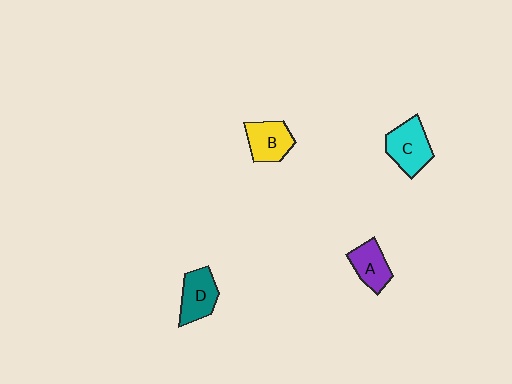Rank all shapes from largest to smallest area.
From largest to smallest: C (cyan), D (teal), B (yellow), A (purple).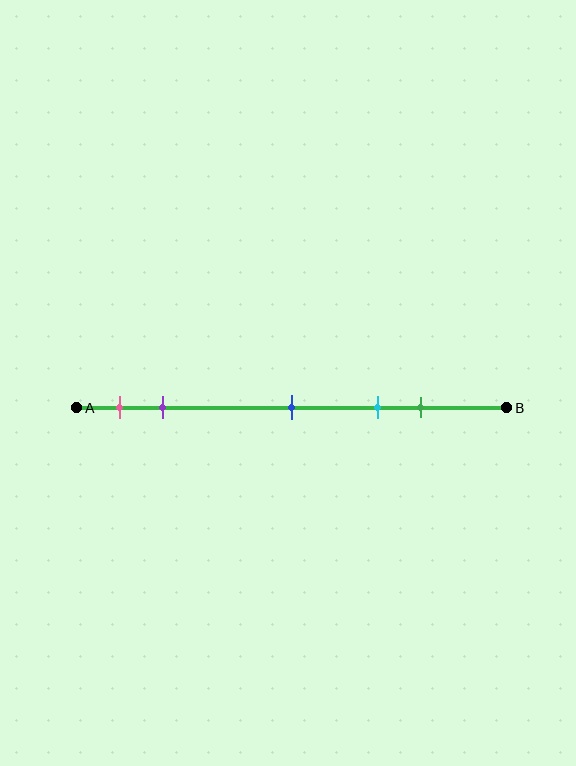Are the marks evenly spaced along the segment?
No, the marks are not evenly spaced.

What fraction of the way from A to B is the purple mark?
The purple mark is approximately 20% (0.2) of the way from A to B.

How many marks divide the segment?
There are 5 marks dividing the segment.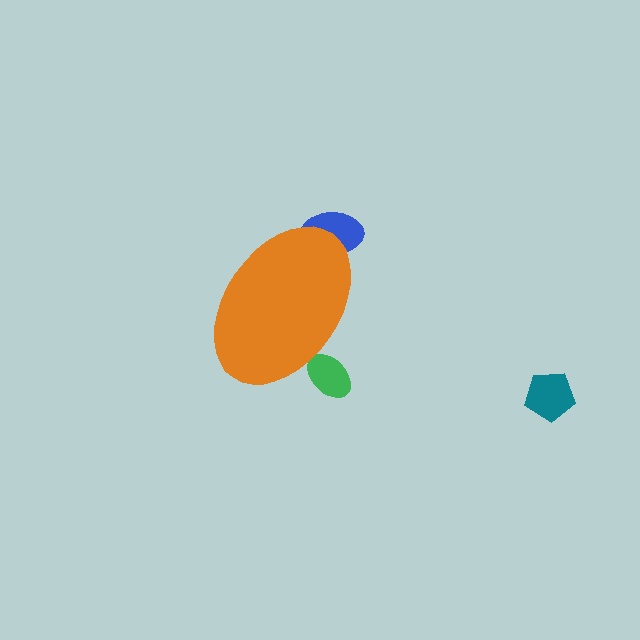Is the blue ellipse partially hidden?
Yes, the blue ellipse is partially hidden behind the orange ellipse.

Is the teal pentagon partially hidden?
No, the teal pentagon is fully visible.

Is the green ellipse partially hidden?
Yes, the green ellipse is partially hidden behind the orange ellipse.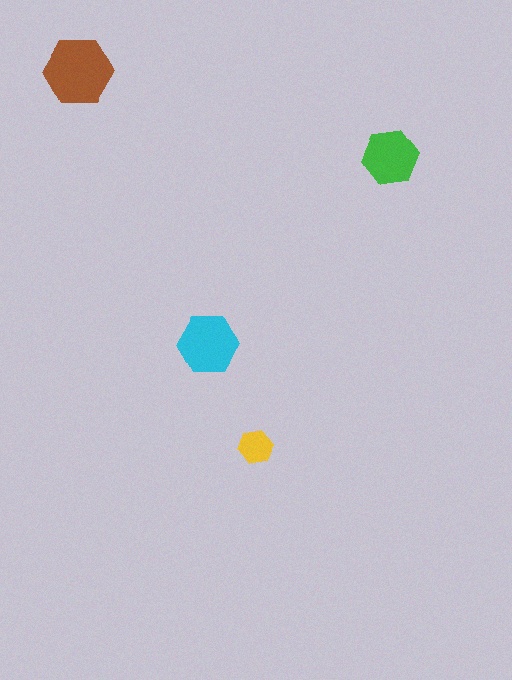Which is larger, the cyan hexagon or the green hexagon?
The cyan one.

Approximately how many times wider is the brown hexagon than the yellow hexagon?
About 2 times wider.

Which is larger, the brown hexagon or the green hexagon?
The brown one.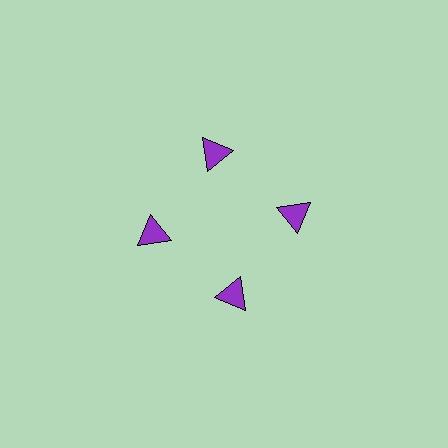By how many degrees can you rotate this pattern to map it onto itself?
The pattern maps onto itself every 90 degrees of rotation.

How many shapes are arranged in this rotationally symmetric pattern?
There are 4 shapes, arranged in 4 groups of 1.